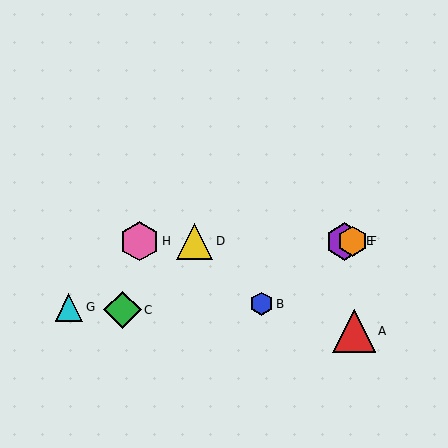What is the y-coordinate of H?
Object H is at y≈241.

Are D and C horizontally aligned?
No, D is at y≈241 and C is at y≈310.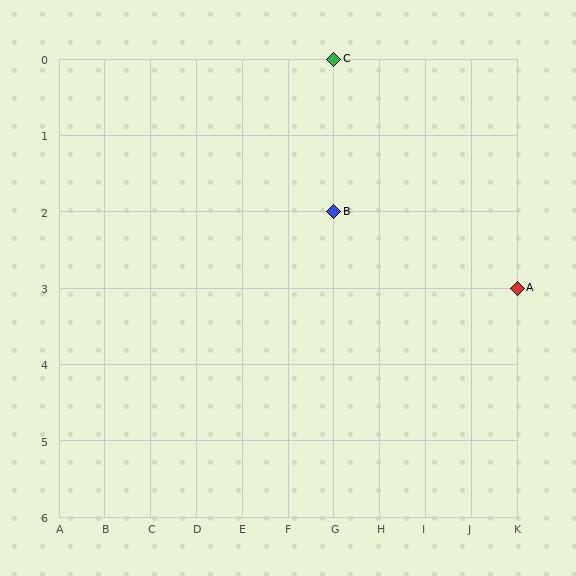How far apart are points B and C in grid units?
Points B and C are 2 rows apart.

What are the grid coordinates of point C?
Point C is at grid coordinates (G, 0).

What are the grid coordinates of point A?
Point A is at grid coordinates (K, 3).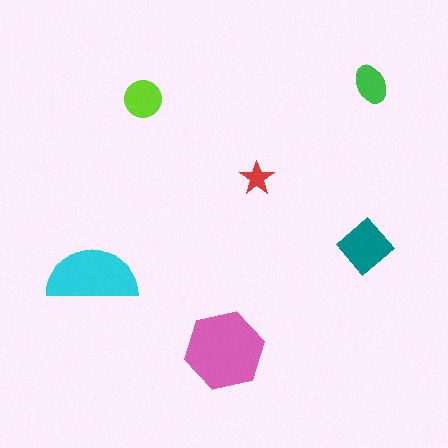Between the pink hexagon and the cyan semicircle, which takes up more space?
The pink hexagon.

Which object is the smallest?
The red star.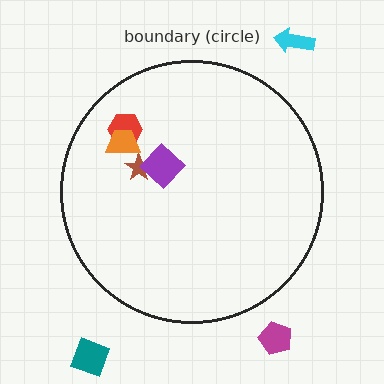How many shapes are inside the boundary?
4 inside, 3 outside.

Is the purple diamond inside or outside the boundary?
Inside.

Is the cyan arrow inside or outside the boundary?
Outside.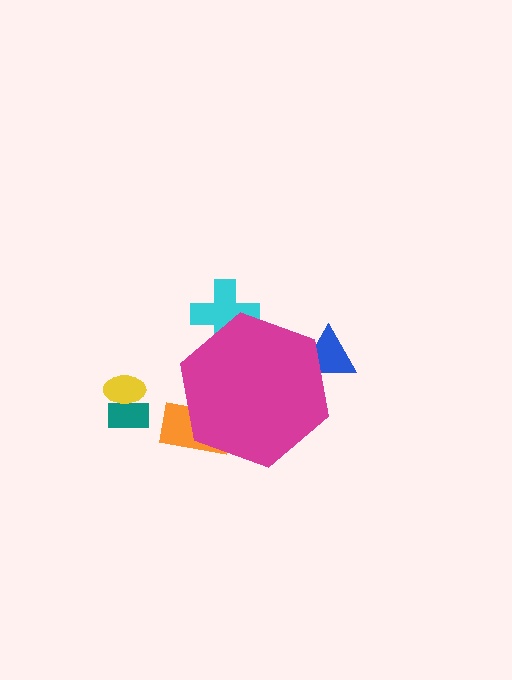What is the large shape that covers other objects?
A magenta hexagon.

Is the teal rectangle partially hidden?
No, the teal rectangle is fully visible.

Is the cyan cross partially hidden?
Yes, the cyan cross is partially hidden behind the magenta hexagon.